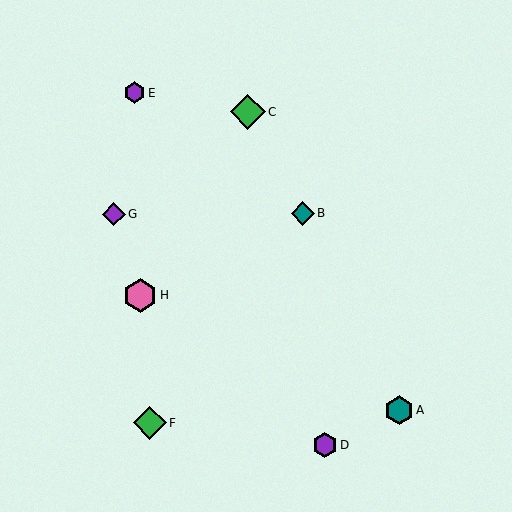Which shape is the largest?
The green diamond (labeled C) is the largest.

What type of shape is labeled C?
Shape C is a green diamond.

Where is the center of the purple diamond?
The center of the purple diamond is at (114, 214).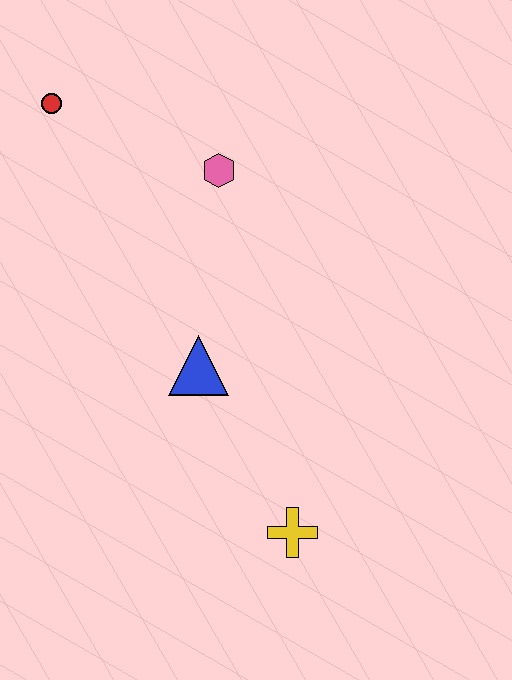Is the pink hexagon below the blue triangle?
No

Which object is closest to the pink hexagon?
The red circle is closest to the pink hexagon.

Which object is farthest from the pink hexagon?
The yellow cross is farthest from the pink hexagon.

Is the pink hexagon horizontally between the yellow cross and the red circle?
Yes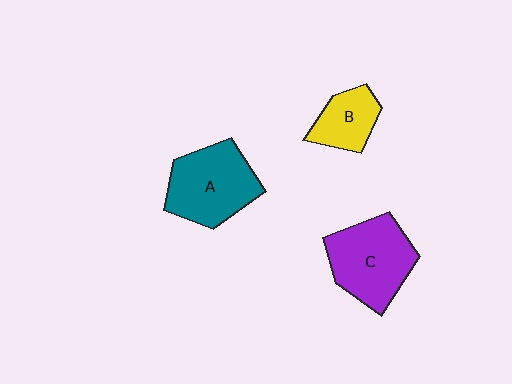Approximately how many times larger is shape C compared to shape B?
Approximately 1.8 times.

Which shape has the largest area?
Shape C (purple).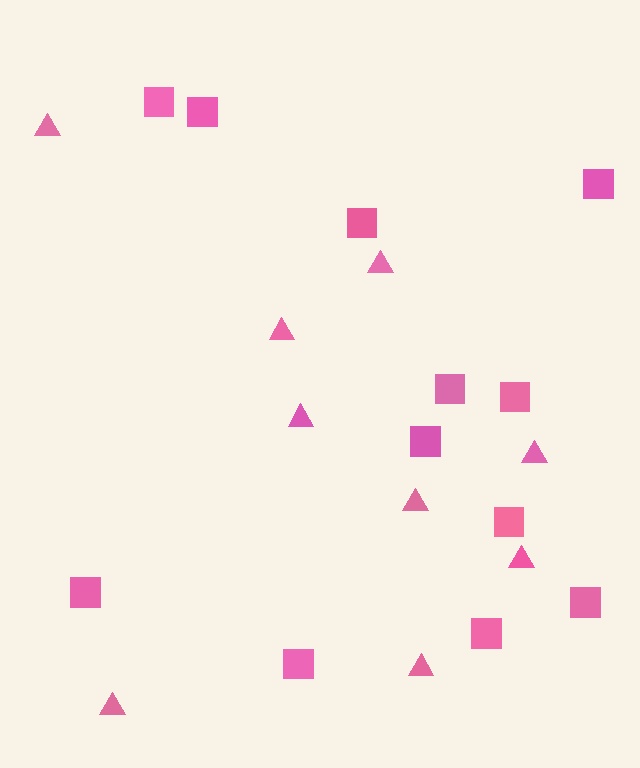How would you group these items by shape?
There are 2 groups: one group of triangles (9) and one group of squares (12).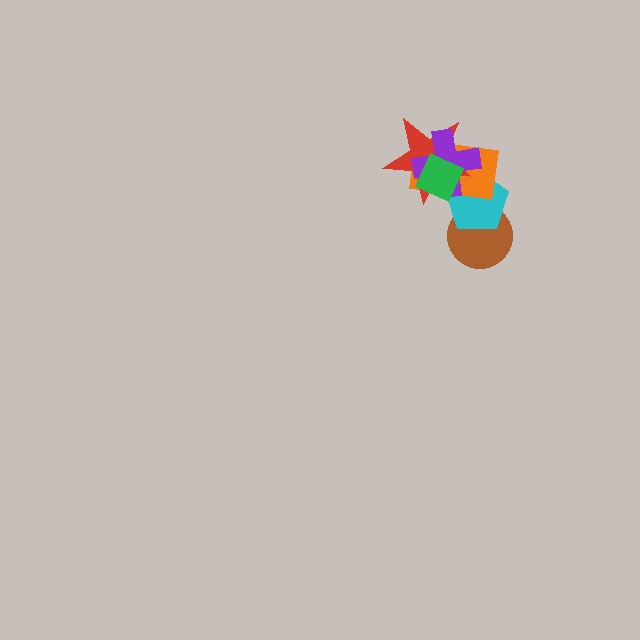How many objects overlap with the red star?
4 objects overlap with the red star.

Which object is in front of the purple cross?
The green diamond is in front of the purple cross.